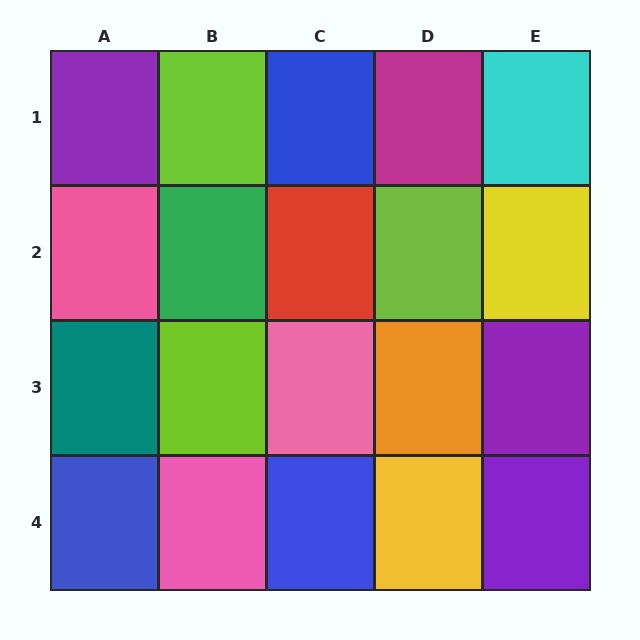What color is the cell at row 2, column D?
Lime.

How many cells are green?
1 cell is green.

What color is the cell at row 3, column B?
Lime.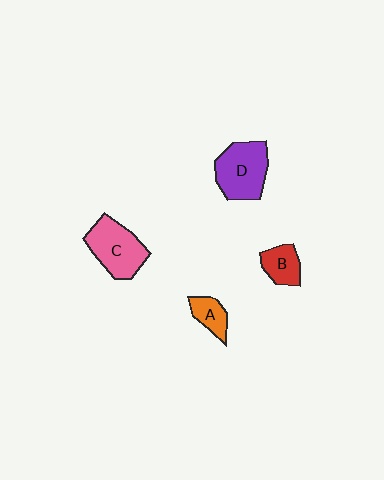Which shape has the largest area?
Shape D (purple).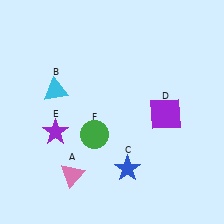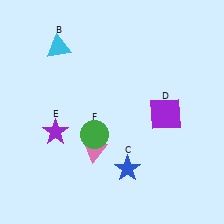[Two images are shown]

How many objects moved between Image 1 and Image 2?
2 objects moved between the two images.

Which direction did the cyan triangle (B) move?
The cyan triangle (B) moved up.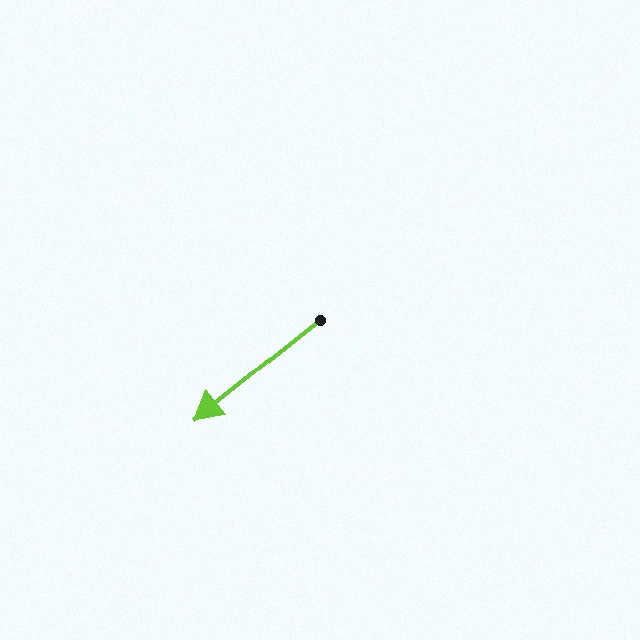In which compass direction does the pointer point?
Southwest.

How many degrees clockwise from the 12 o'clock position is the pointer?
Approximately 231 degrees.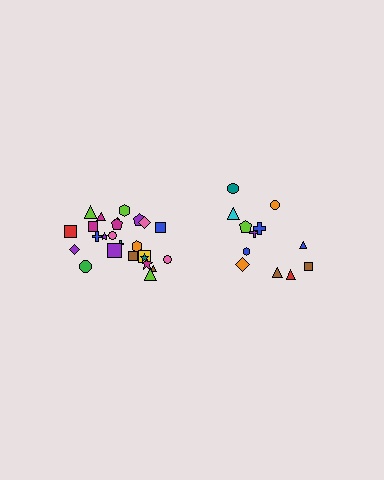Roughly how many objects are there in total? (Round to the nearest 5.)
Roughly 35 objects in total.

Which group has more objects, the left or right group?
The left group.